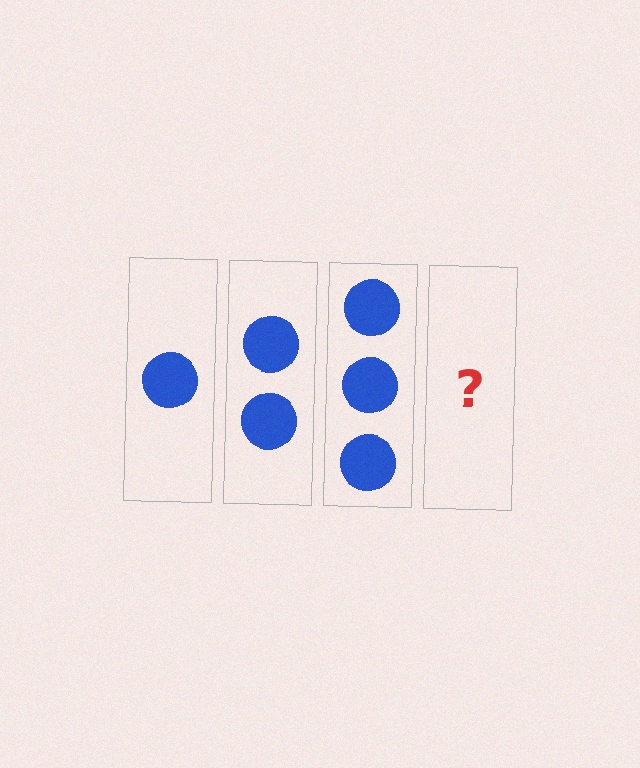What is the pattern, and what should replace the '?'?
The pattern is that each step adds one more circle. The '?' should be 4 circles.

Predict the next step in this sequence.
The next step is 4 circles.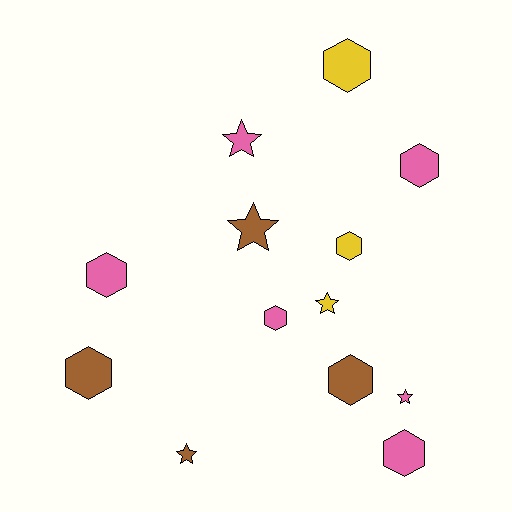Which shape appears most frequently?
Hexagon, with 8 objects.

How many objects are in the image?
There are 13 objects.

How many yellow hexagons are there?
There are 2 yellow hexagons.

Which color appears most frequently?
Pink, with 6 objects.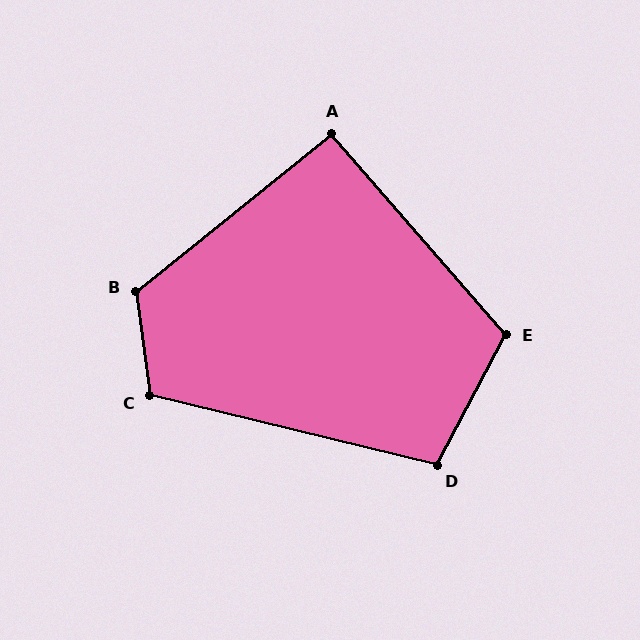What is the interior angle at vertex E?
Approximately 111 degrees (obtuse).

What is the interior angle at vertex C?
Approximately 111 degrees (obtuse).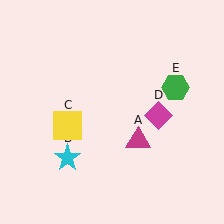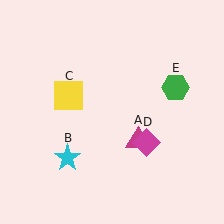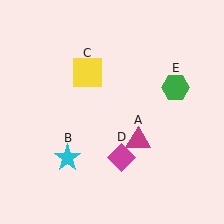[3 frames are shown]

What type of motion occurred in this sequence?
The yellow square (object C), magenta diamond (object D) rotated clockwise around the center of the scene.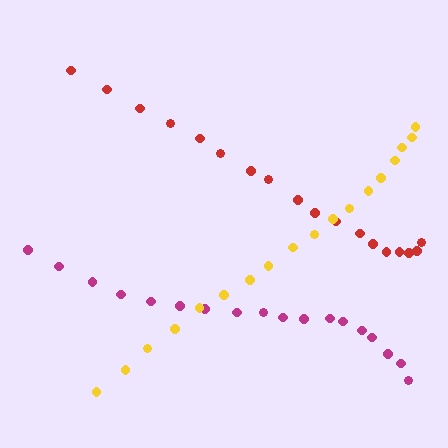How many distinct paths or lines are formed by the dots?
There are 3 distinct paths.